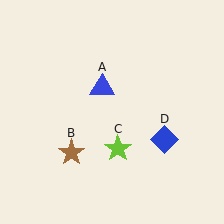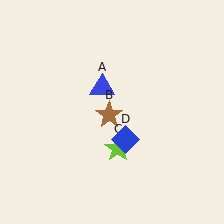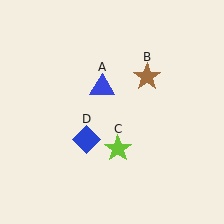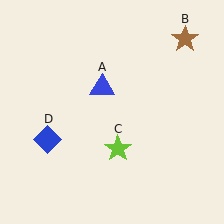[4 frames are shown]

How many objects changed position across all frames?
2 objects changed position: brown star (object B), blue diamond (object D).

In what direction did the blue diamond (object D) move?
The blue diamond (object D) moved left.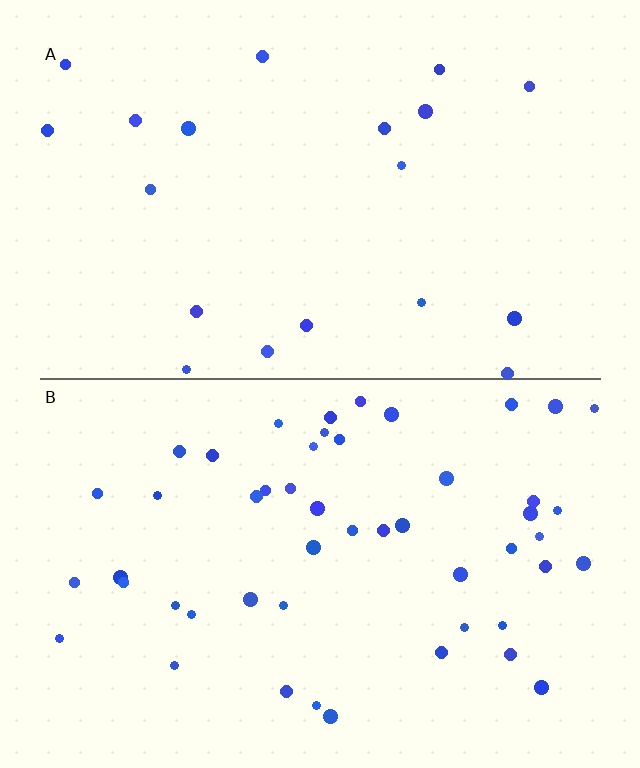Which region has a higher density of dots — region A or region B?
B (the bottom).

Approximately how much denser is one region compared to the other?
Approximately 2.6× — region B over region A.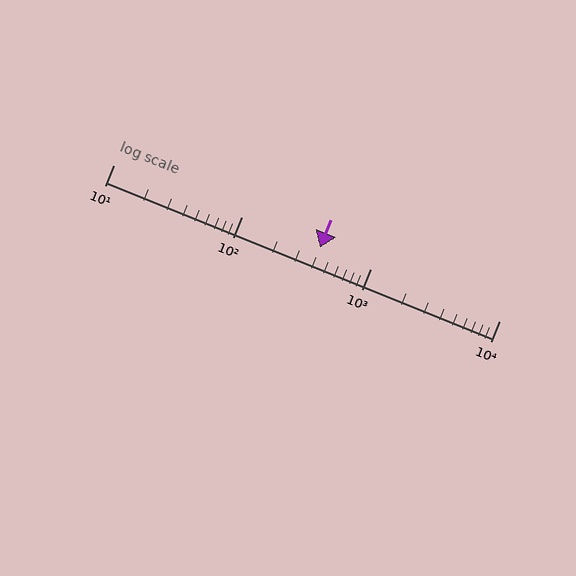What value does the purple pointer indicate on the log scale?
The pointer indicates approximately 400.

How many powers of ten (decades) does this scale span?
The scale spans 3 decades, from 10 to 10000.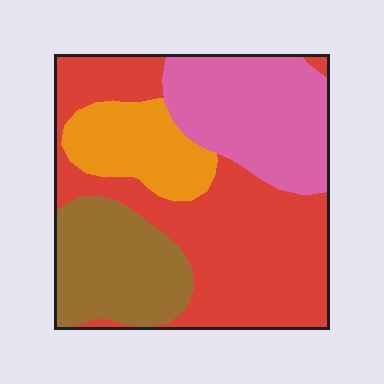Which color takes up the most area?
Red, at roughly 45%.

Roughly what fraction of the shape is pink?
Pink covers roughly 25% of the shape.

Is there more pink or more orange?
Pink.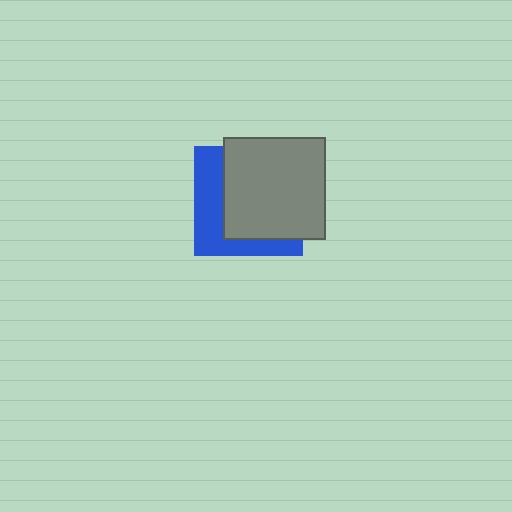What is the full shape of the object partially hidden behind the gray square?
The partially hidden object is a blue square.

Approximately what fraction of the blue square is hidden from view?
Roughly 62% of the blue square is hidden behind the gray square.